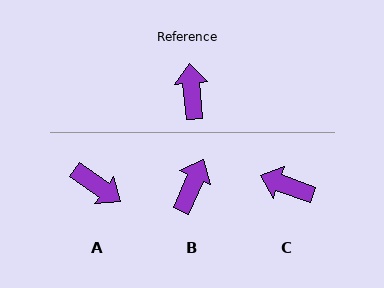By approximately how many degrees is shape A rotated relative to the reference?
Approximately 130 degrees clockwise.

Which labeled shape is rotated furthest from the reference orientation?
A, about 130 degrees away.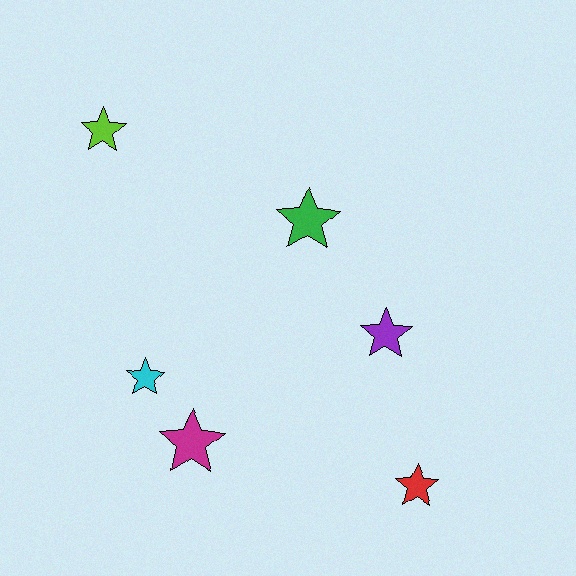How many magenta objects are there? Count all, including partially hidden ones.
There is 1 magenta object.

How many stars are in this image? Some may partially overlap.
There are 6 stars.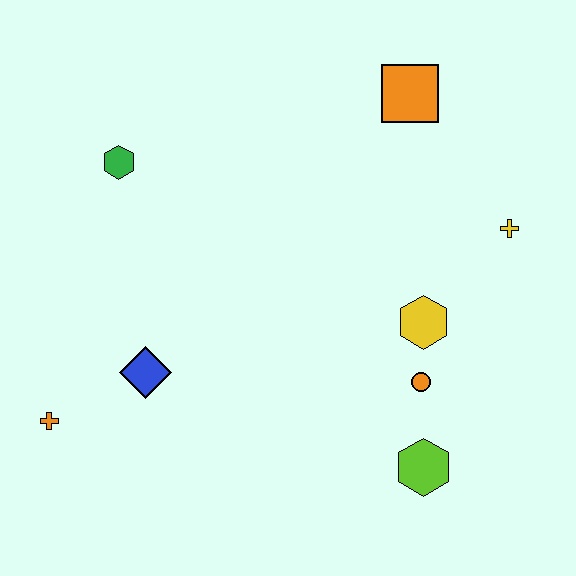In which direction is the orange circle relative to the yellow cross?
The orange circle is below the yellow cross.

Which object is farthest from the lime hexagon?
The green hexagon is farthest from the lime hexagon.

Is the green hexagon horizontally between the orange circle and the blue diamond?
No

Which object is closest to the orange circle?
The yellow hexagon is closest to the orange circle.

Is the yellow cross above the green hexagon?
No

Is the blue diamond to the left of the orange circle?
Yes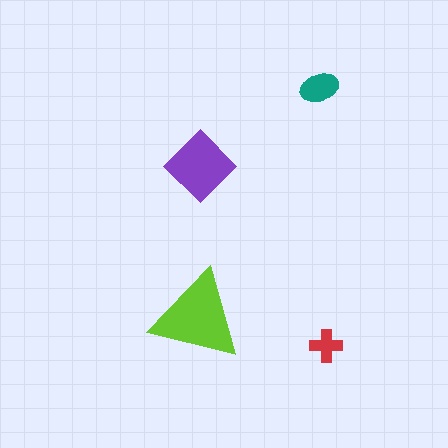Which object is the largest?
The lime triangle.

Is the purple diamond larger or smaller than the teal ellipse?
Larger.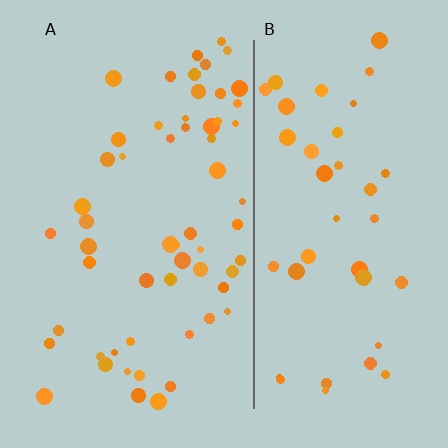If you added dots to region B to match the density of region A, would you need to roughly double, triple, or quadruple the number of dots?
Approximately double.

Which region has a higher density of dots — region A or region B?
A (the left).